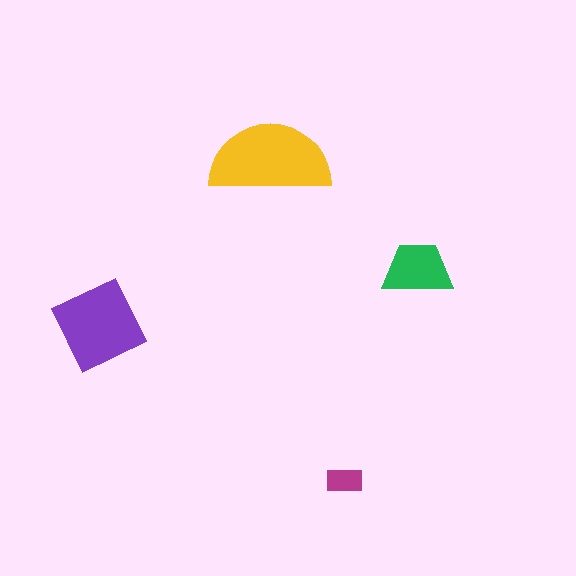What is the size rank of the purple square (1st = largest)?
2nd.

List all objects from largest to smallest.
The yellow semicircle, the purple square, the green trapezoid, the magenta rectangle.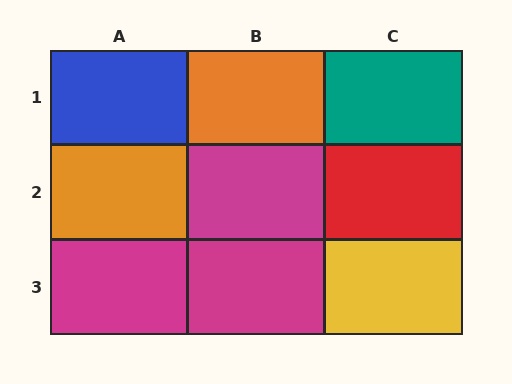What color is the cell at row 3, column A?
Magenta.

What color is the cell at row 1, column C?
Teal.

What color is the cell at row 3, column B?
Magenta.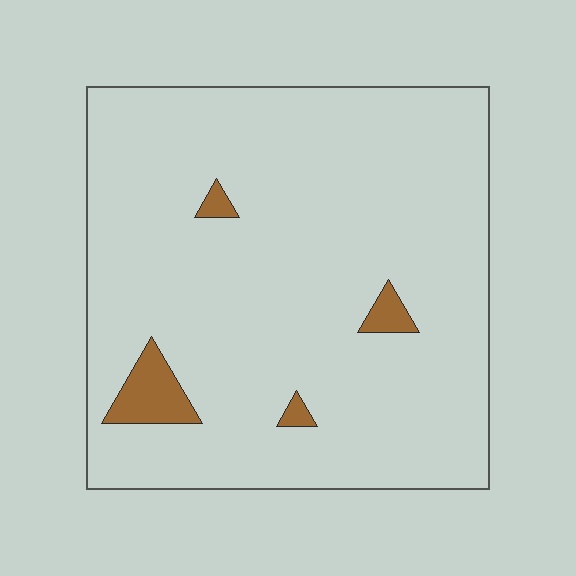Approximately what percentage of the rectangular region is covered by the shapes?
Approximately 5%.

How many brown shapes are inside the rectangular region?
4.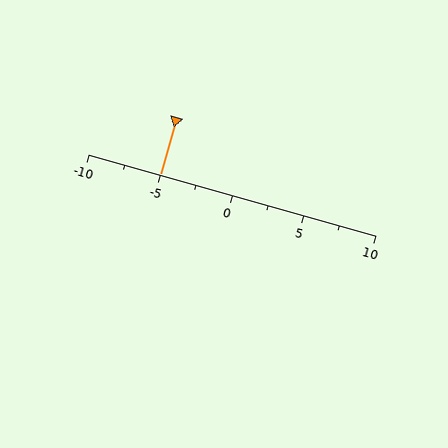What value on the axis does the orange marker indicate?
The marker indicates approximately -5.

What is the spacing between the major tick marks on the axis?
The major ticks are spaced 5 apart.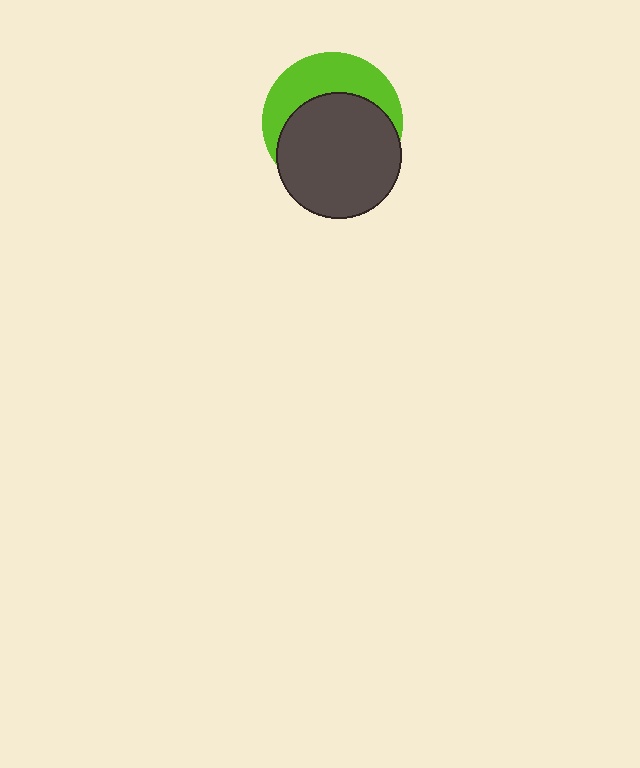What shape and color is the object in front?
The object in front is a dark gray circle.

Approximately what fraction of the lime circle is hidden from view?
Roughly 61% of the lime circle is hidden behind the dark gray circle.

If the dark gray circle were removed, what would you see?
You would see the complete lime circle.